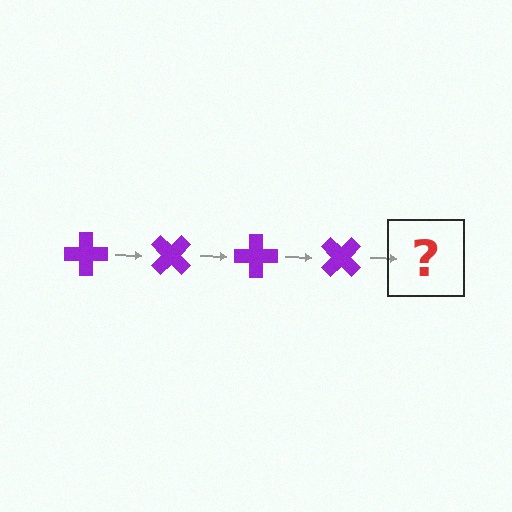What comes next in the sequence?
The next element should be a purple cross rotated 180 degrees.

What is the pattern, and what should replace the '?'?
The pattern is that the cross rotates 45 degrees each step. The '?' should be a purple cross rotated 180 degrees.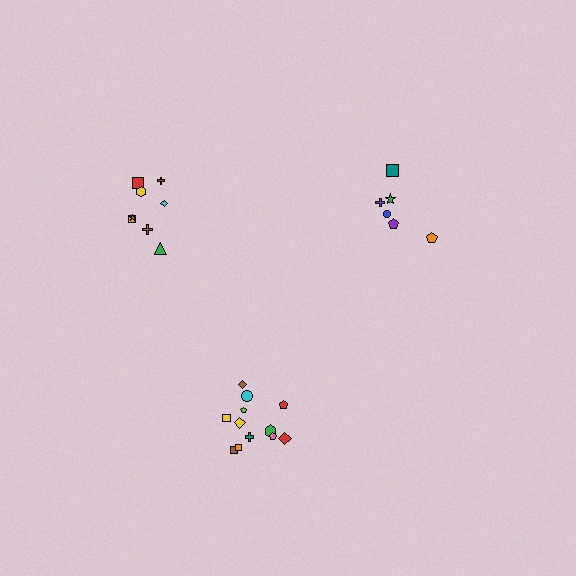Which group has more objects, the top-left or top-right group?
The top-left group.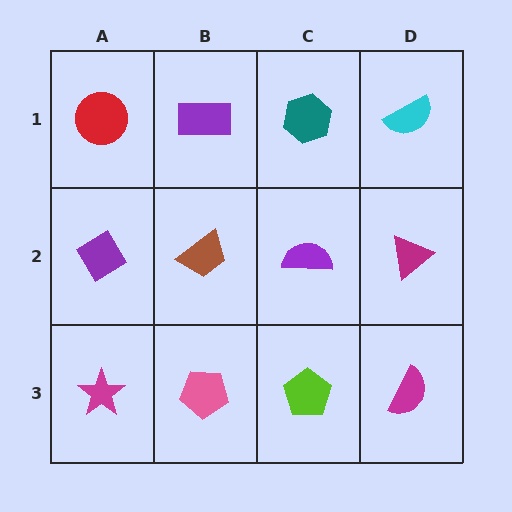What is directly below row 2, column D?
A magenta semicircle.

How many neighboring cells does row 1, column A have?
2.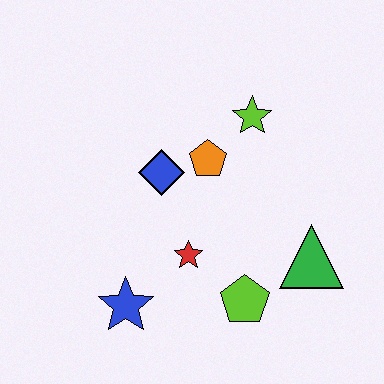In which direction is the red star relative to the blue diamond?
The red star is below the blue diamond.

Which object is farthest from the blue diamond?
The green triangle is farthest from the blue diamond.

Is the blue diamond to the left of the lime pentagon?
Yes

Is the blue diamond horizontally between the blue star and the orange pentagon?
Yes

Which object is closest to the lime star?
The orange pentagon is closest to the lime star.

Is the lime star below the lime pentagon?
No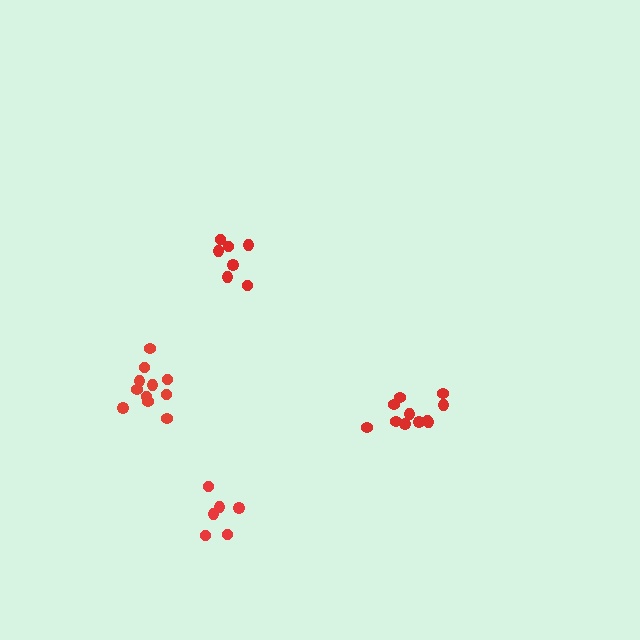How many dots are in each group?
Group 1: 11 dots, Group 2: 6 dots, Group 3: 11 dots, Group 4: 7 dots (35 total).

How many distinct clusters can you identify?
There are 4 distinct clusters.